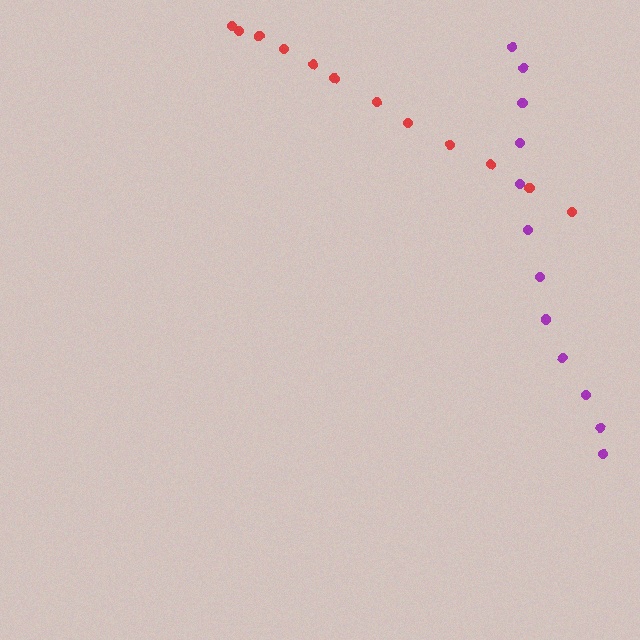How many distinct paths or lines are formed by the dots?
There are 2 distinct paths.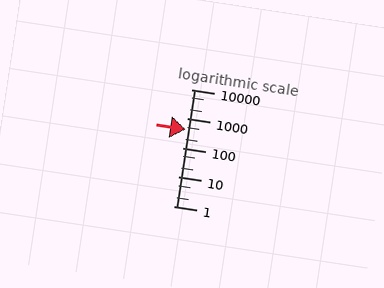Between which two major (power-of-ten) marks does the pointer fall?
The pointer is between 100 and 1000.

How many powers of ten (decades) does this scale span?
The scale spans 4 decades, from 1 to 10000.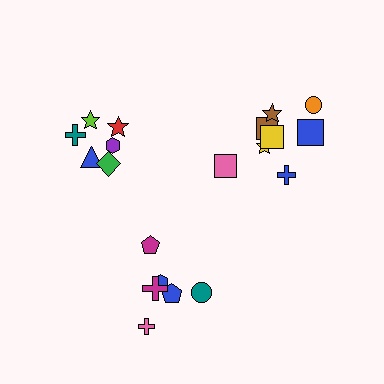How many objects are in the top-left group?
There are 6 objects.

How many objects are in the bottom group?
There are 6 objects.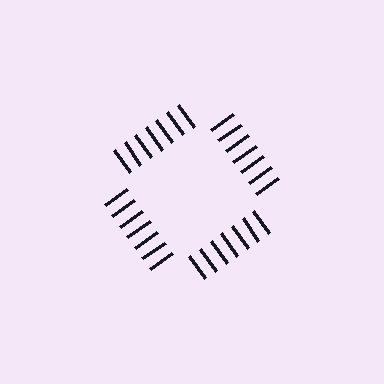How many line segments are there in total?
28 — 7 along each of the 4 edges.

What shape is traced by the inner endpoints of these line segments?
An illusory square — the line segments terminate on its edges but no continuous stroke is drawn.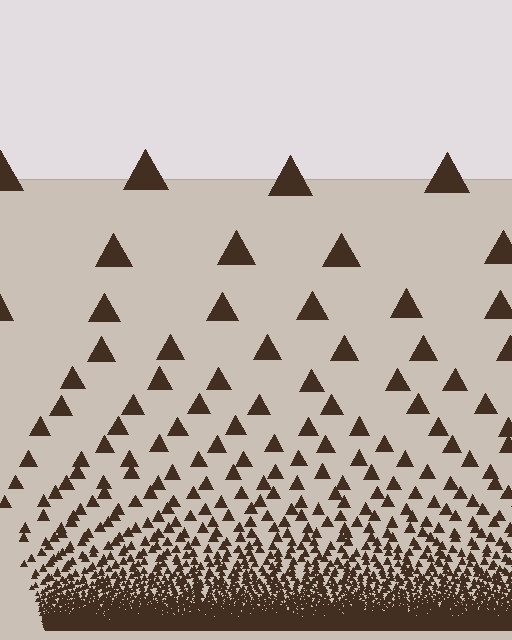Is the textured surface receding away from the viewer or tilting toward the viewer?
The surface appears to tilt toward the viewer. Texture elements get larger and sparser toward the top.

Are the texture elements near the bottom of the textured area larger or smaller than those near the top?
Smaller. The gradient is inverted — elements near the bottom are smaller and denser.